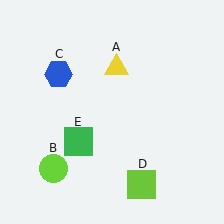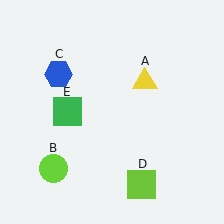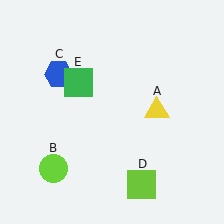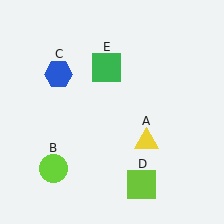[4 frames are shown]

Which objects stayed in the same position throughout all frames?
Lime circle (object B) and blue hexagon (object C) and lime square (object D) remained stationary.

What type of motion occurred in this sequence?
The yellow triangle (object A), green square (object E) rotated clockwise around the center of the scene.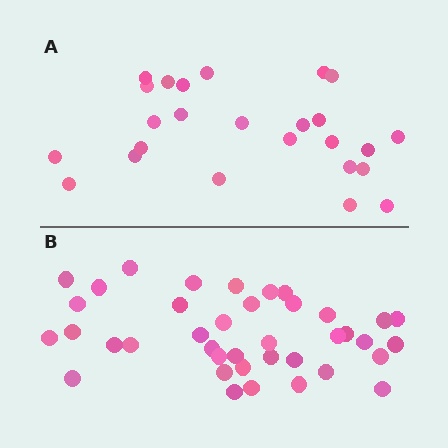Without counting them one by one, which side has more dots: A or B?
Region B (the bottom region) has more dots.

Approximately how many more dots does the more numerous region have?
Region B has approximately 15 more dots than region A.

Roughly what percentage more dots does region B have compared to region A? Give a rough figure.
About 55% more.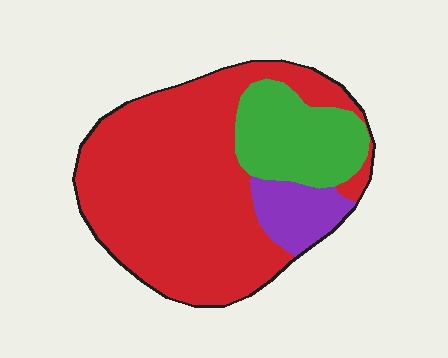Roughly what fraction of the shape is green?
Green takes up about one fifth (1/5) of the shape.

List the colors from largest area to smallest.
From largest to smallest: red, green, purple.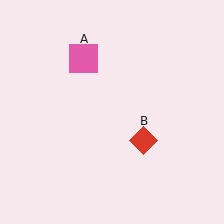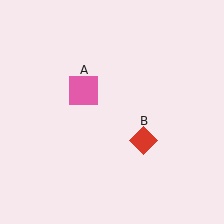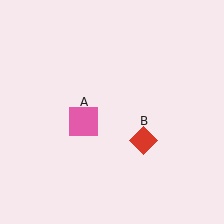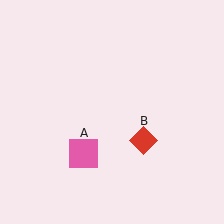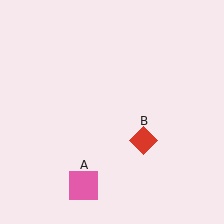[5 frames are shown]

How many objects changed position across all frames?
1 object changed position: pink square (object A).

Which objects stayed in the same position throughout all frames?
Red diamond (object B) remained stationary.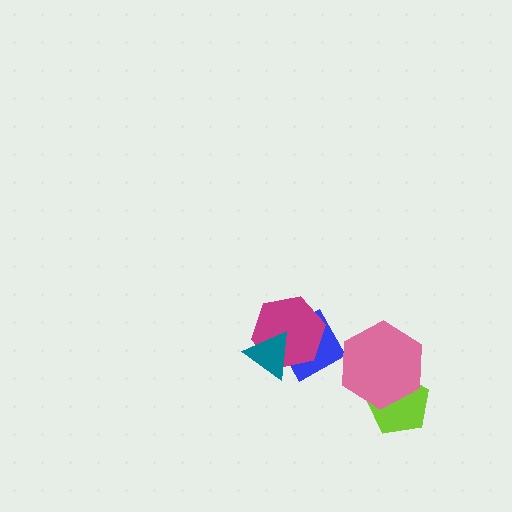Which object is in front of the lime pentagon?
The pink hexagon is in front of the lime pentagon.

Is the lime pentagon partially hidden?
Yes, it is partially covered by another shape.